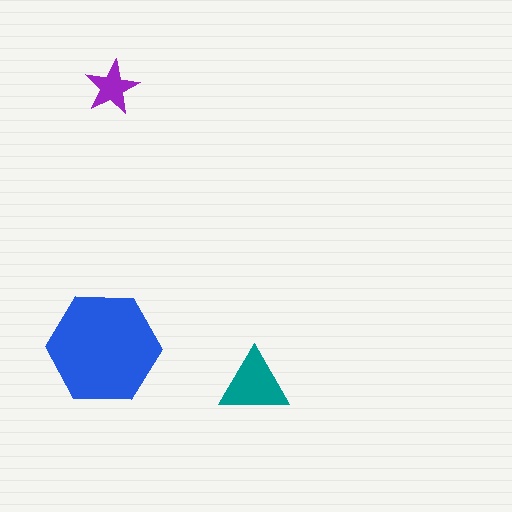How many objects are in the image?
There are 3 objects in the image.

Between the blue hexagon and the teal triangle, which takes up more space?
The blue hexagon.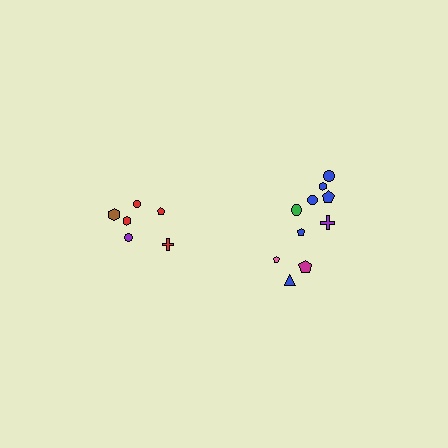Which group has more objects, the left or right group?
The right group.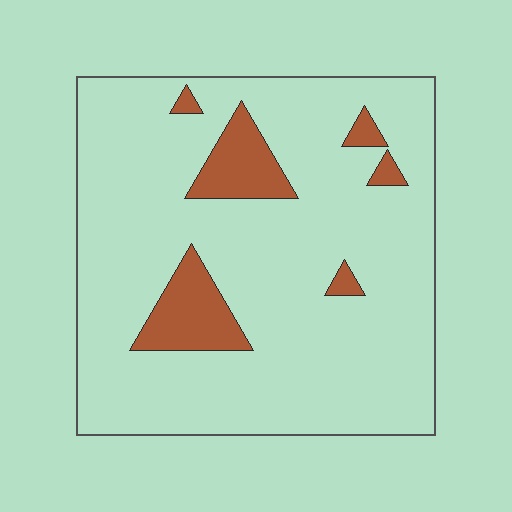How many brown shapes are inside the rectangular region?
6.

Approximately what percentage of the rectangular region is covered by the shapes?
Approximately 10%.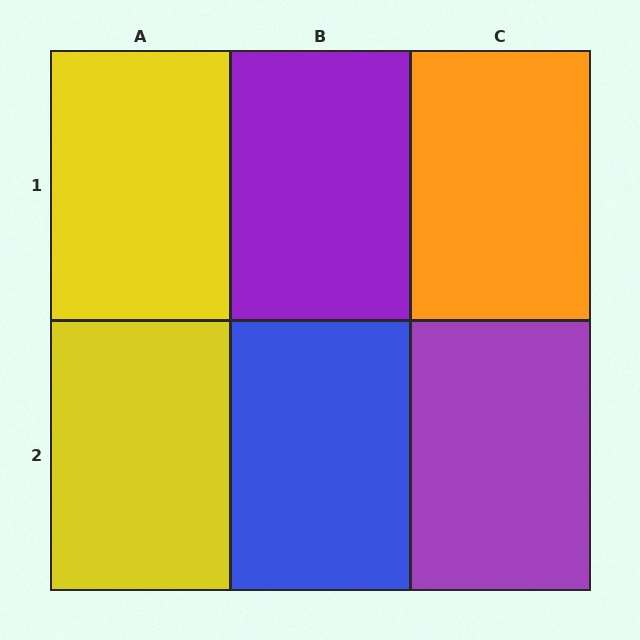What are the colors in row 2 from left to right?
Yellow, blue, purple.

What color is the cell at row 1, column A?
Yellow.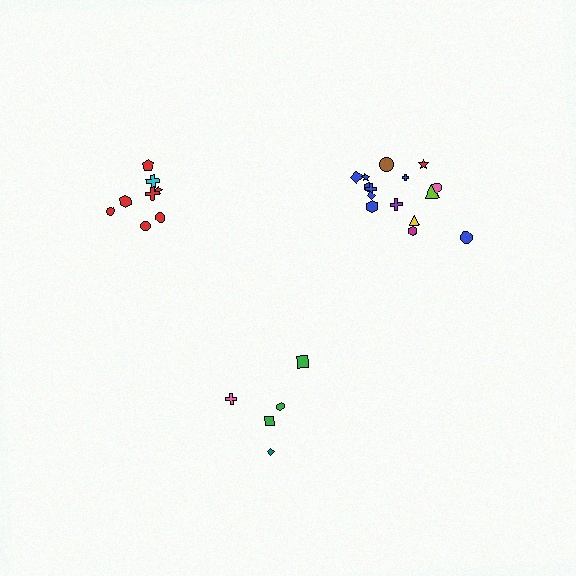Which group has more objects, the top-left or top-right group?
The top-right group.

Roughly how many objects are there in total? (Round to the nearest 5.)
Roughly 30 objects in total.